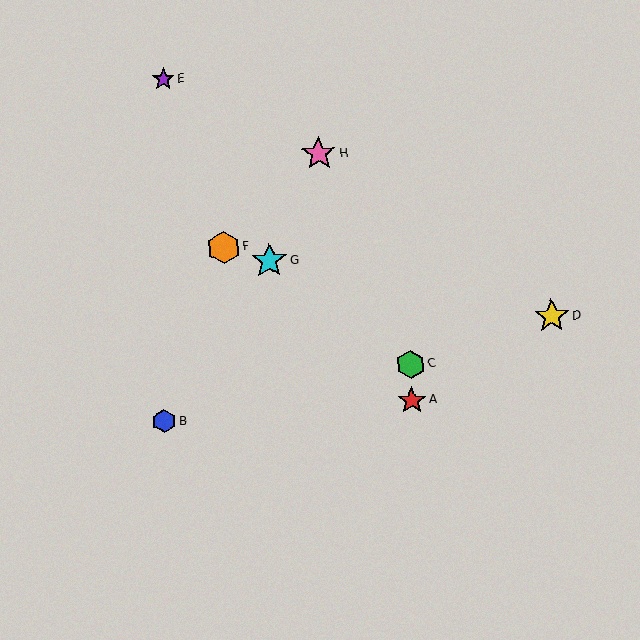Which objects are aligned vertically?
Objects A, C are aligned vertically.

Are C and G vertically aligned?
No, C is at x≈411 and G is at x≈269.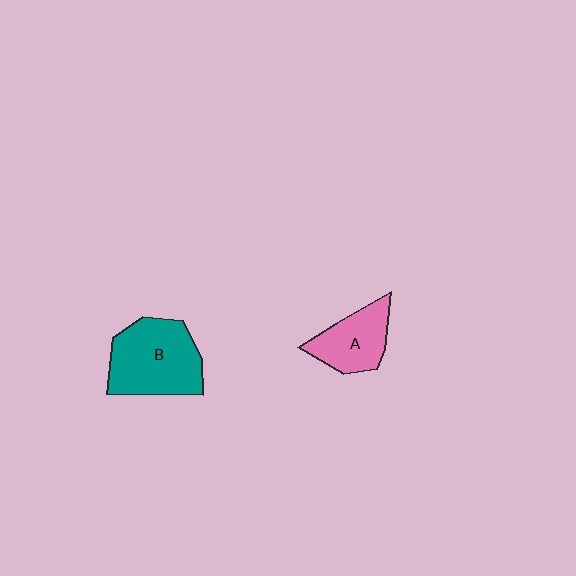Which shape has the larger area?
Shape B (teal).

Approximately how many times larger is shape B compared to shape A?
Approximately 1.6 times.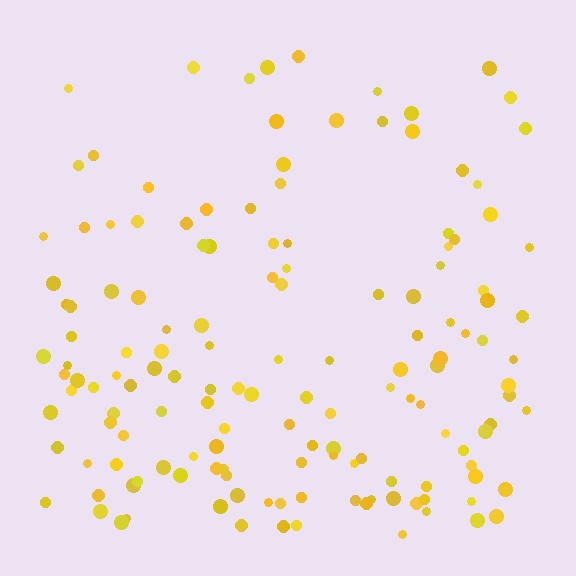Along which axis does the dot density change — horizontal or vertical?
Vertical.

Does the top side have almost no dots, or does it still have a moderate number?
Still a moderate number, just noticeably fewer than the bottom.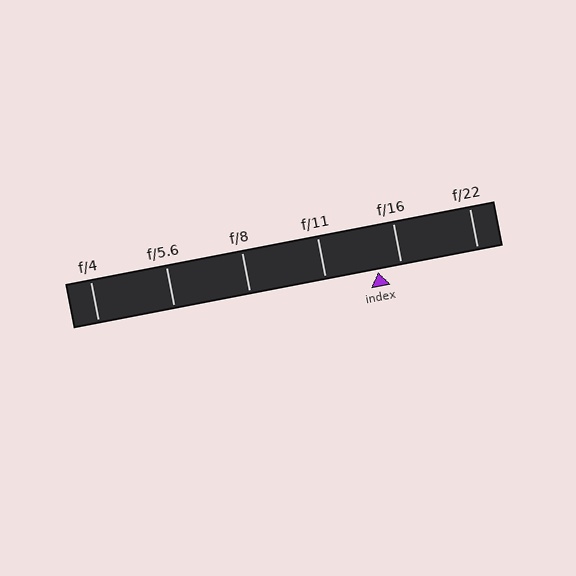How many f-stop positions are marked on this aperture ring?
There are 6 f-stop positions marked.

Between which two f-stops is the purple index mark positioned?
The index mark is between f/11 and f/16.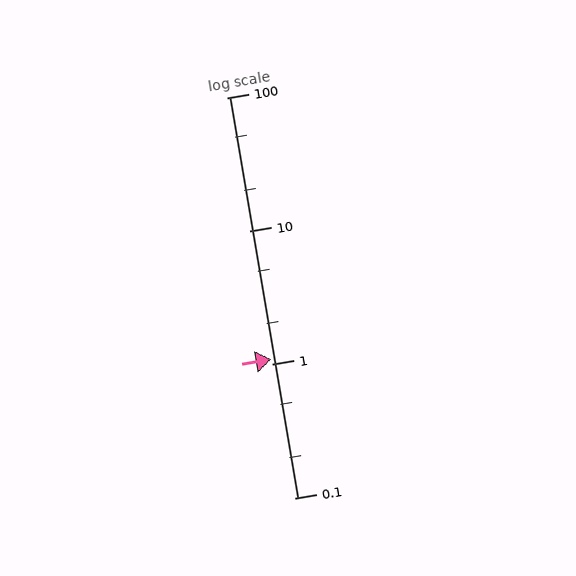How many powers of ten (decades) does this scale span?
The scale spans 3 decades, from 0.1 to 100.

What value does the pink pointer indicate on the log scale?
The pointer indicates approximately 1.1.